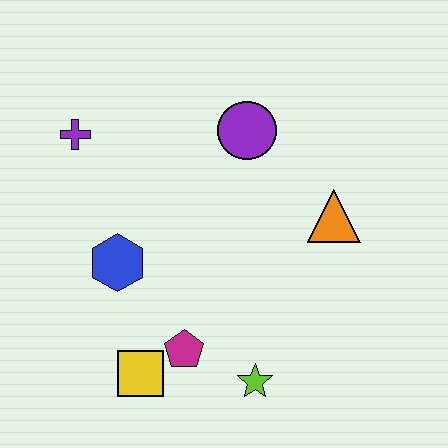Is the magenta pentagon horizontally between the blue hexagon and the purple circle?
Yes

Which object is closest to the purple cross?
The blue hexagon is closest to the purple cross.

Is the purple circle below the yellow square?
No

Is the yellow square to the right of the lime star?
No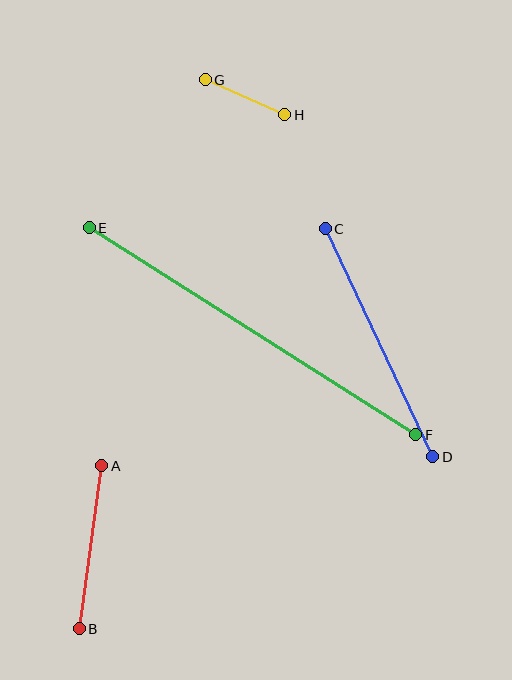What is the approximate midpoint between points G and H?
The midpoint is at approximately (245, 97) pixels.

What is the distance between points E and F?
The distance is approximately 386 pixels.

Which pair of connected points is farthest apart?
Points E and F are farthest apart.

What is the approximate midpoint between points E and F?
The midpoint is at approximately (252, 331) pixels.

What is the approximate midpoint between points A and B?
The midpoint is at approximately (90, 547) pixels.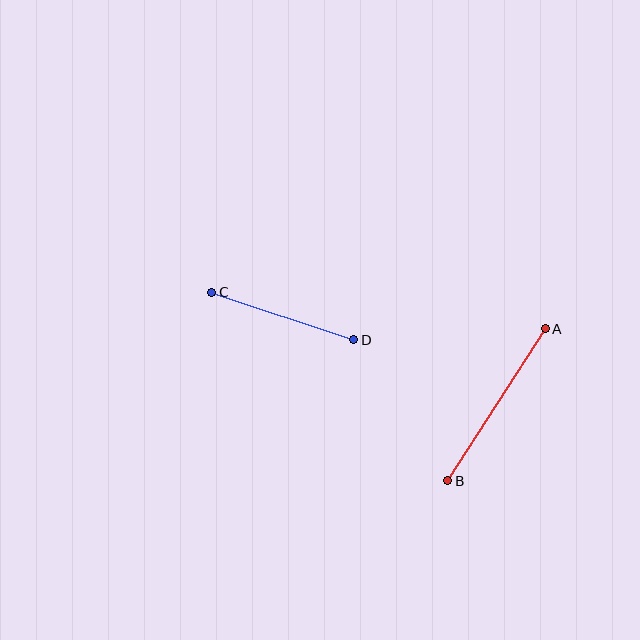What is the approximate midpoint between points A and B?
The midpoint is at approximately (497, 405) pixels.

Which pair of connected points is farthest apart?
Points A and B are farthest apart.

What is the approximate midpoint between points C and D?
The midpoint is at approximately (283, 316) pixels.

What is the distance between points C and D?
The distance is approximately 150 pixels.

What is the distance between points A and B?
The distance is approximately 180 pixels.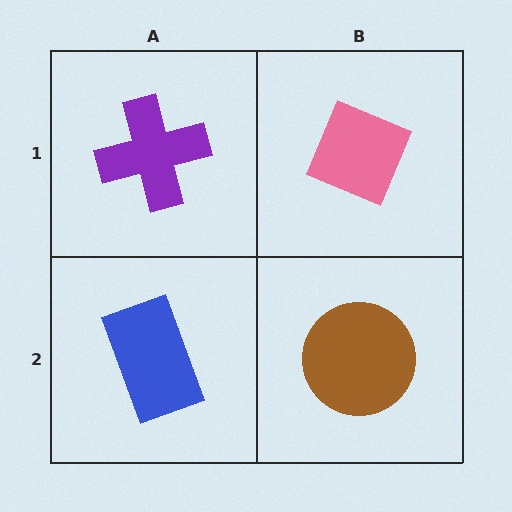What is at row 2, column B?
A brown circle.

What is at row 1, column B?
A pink diamond.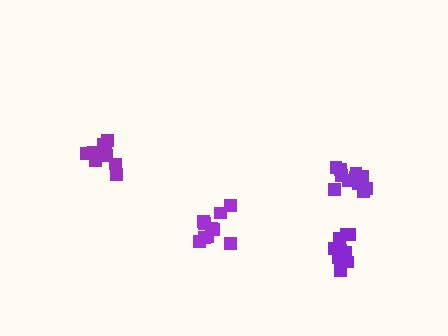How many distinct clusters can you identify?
There are 4 distinct clusters.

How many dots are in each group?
Group 1: 9 dots, Group 2: 9 dots, Group 3: 10 dots, Group 4: 12 dots (40 total).